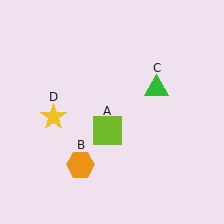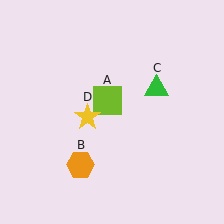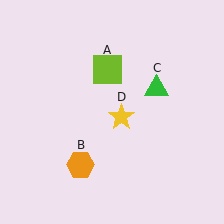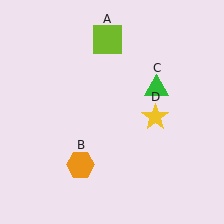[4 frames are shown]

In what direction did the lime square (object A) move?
The lime square (object A) moved up.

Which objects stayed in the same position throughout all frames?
Orange hexagon (object B) and green triangle (object C) remained stationary.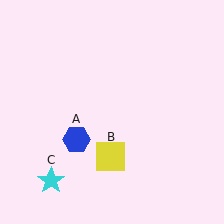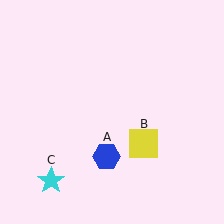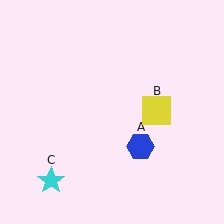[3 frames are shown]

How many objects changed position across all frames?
2 objects changed position: blue hexagon (object A), yellow square (object B).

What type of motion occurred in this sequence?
The blue hexagon (object A), yellow square (object B) rotated counterclockwise around the center of the scene.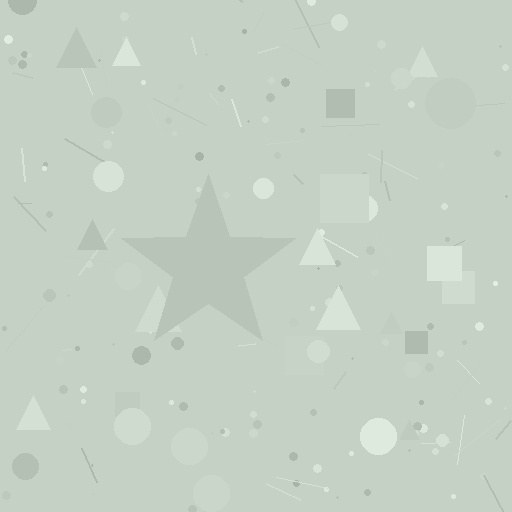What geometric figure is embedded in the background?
A star is embedded in the background.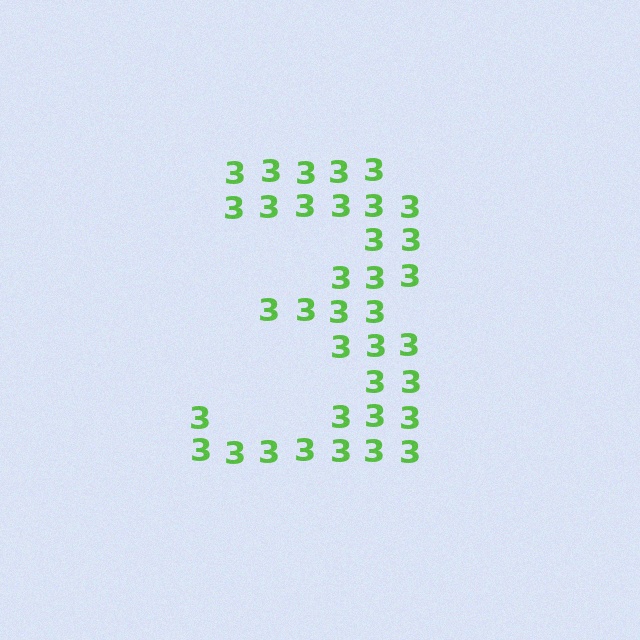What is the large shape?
The large shape is the digit 3.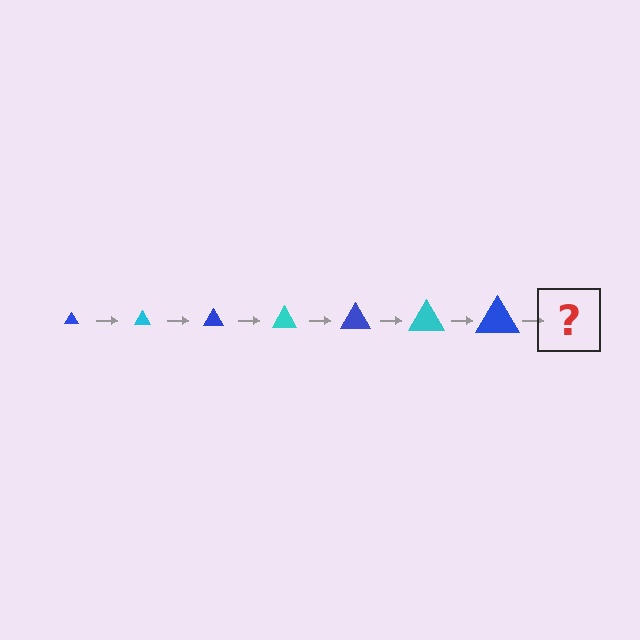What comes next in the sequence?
The next element should be a cyan triangle, larger than the previous one.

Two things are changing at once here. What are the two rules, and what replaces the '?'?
The two rules are that the triangle grows larger each step and the color cycles through blue and cyan. The '?' should be a cyan triangle, larger than the previous one.